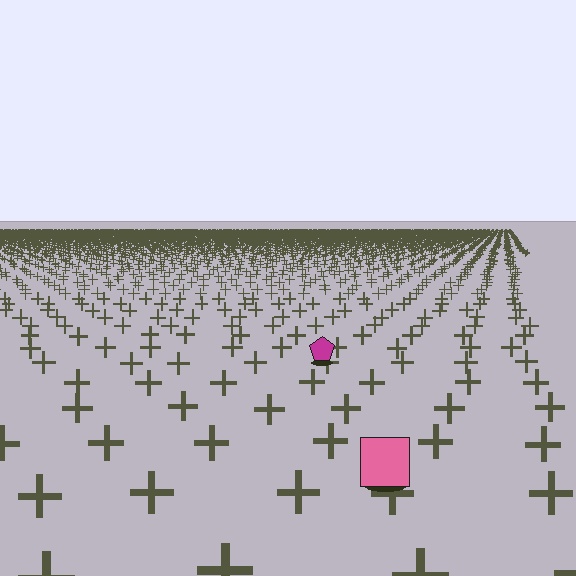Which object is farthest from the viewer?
The magenta pentagon is farthest from the viewer. It appears smaller and the ground texture around it is denser.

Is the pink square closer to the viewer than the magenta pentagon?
Yes. The pink square is closer — you can tell from the texture gradient: the ground texture is coarser near it.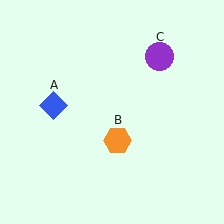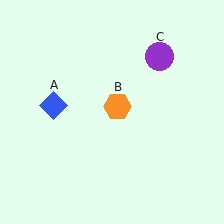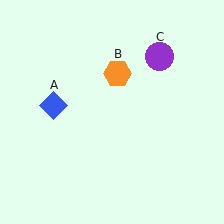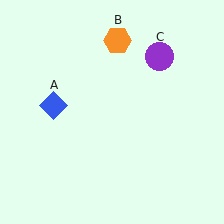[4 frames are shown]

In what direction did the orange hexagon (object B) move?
The orange hexagon (object B) moved up.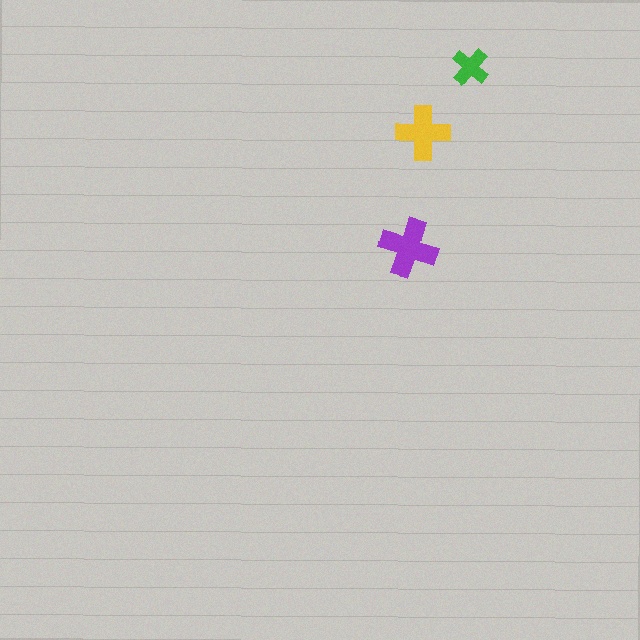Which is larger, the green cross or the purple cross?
The purple one.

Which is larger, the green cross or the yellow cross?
The yellow one.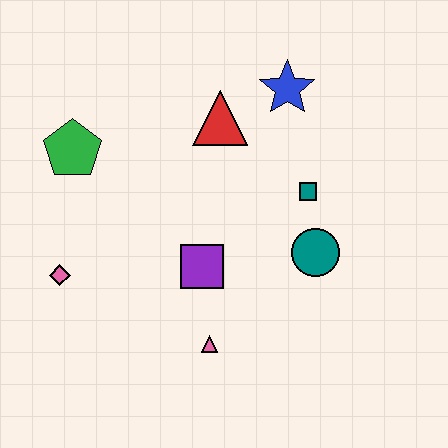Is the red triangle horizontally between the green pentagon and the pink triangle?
No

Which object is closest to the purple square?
The pink triangle is closest to the purple square.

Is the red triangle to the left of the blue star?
Yes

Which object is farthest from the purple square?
The blue star is farthest from the purple square.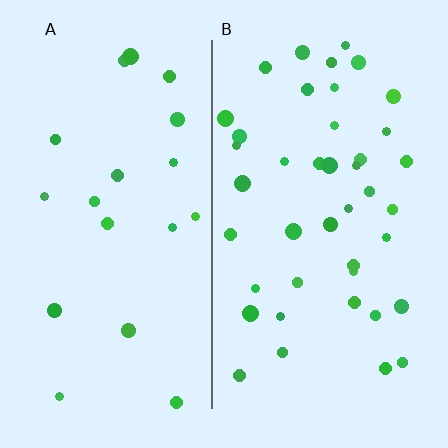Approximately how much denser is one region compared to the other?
Approximately 2.2× — region B over region A.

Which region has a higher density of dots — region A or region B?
B (the right).